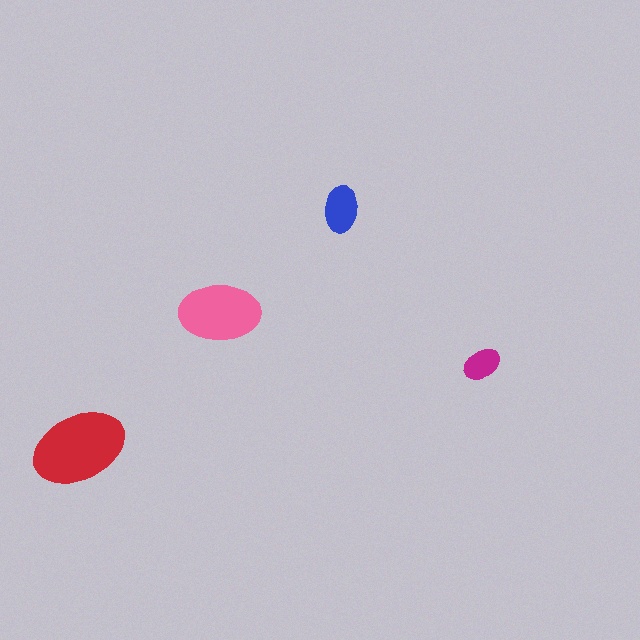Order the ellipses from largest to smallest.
the red one, the pink one, the blue one, the magenta one.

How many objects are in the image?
There are 4 objects in the image.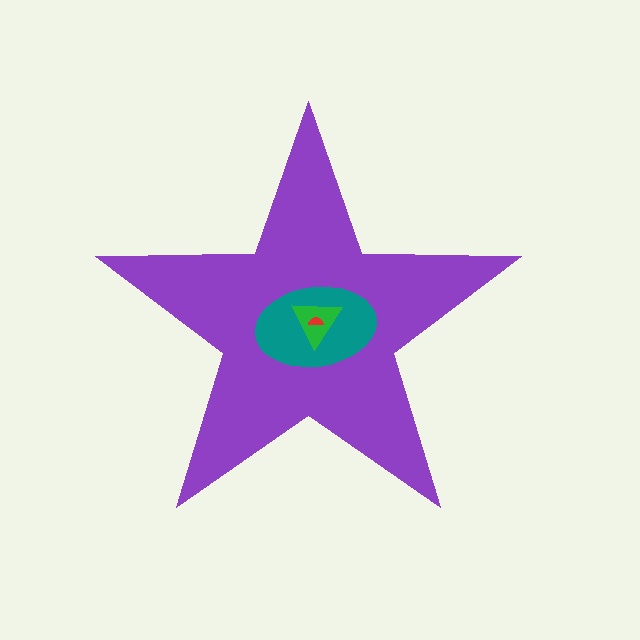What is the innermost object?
The red semicircle.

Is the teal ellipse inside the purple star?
Yes.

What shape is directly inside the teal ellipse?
The green triangle.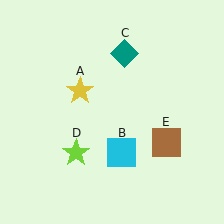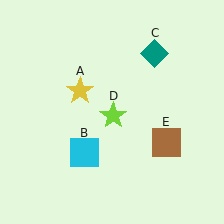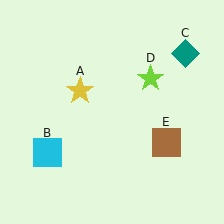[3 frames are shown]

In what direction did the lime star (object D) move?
The lime star (object D) moved up and to the right.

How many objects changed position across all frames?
3 objects changed position: cyan square (object B), teal diamond (object C), lime star (object D).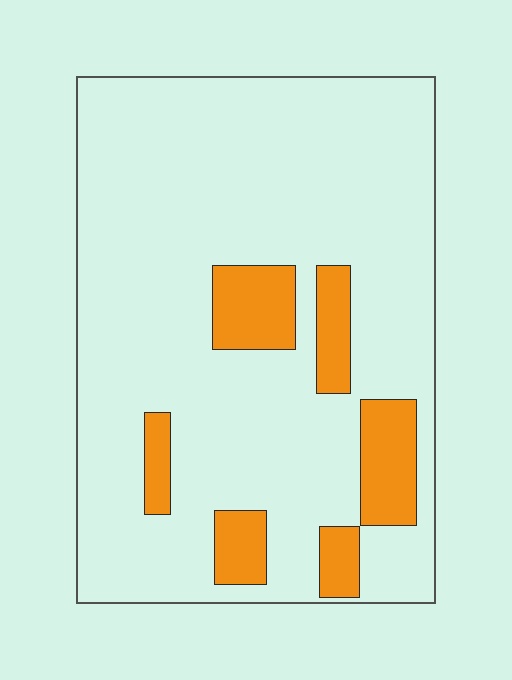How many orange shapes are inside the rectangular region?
6.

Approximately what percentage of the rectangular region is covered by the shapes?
Approximately 15%.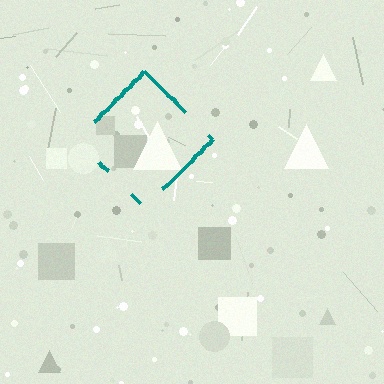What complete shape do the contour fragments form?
The contour fragments form a diamond.